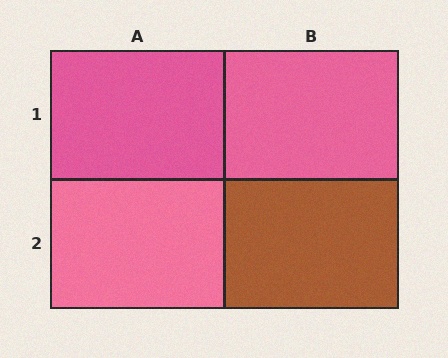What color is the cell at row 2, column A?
Pink.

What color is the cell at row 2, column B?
Brown.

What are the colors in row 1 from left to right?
Pink, pink.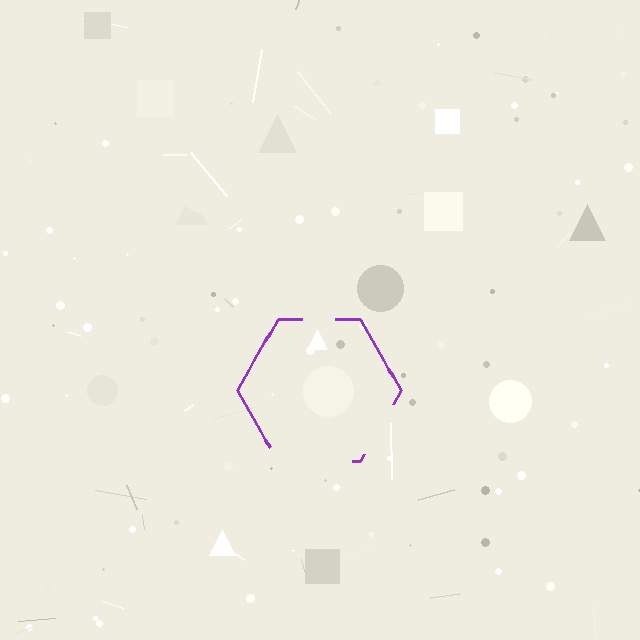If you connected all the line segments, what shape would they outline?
They would outline a hexagon.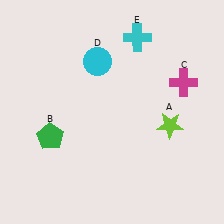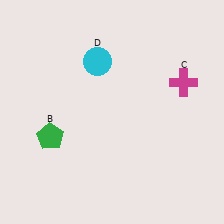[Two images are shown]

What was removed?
The lime star (A), the cyan cross (E) were removed in Image 2.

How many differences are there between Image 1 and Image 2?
There are 2 differences between the two images.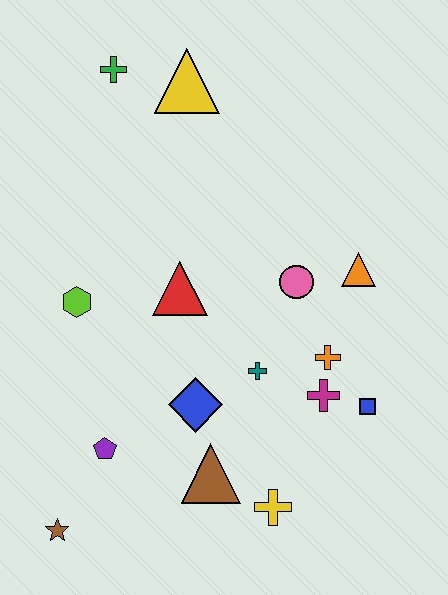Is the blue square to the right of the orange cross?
Yes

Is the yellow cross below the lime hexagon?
Yes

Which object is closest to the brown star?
The purple pentagon is closest to the brown star.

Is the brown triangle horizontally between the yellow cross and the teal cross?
No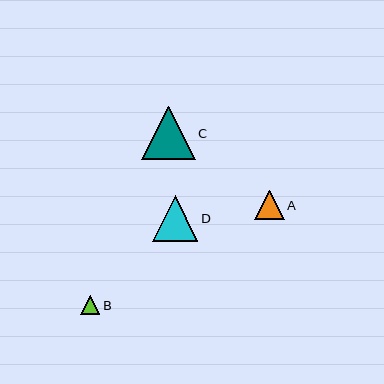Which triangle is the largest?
Triangle C is the largest with a size of approximately 53 pixels.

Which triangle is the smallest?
Triangle B is the smallest with a size of approximately 19 pixels.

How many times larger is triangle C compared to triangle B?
Triangle C is approximately 2.8 times the size of triangle B.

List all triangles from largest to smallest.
From largest to smallest: C, D, A, B.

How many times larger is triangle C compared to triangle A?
Triangle C is approximately 1.8 times the size of triangle A.